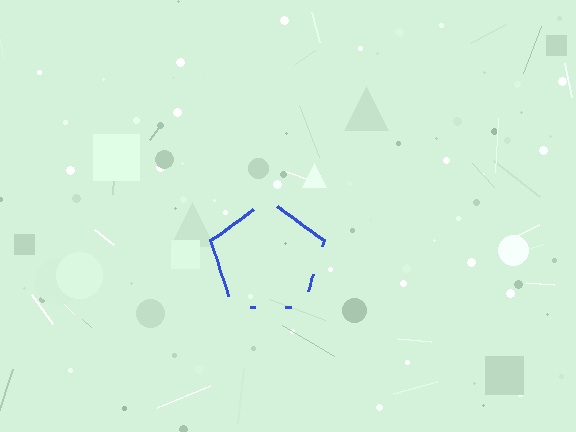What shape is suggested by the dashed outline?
The dashed outline suggests a pentagon.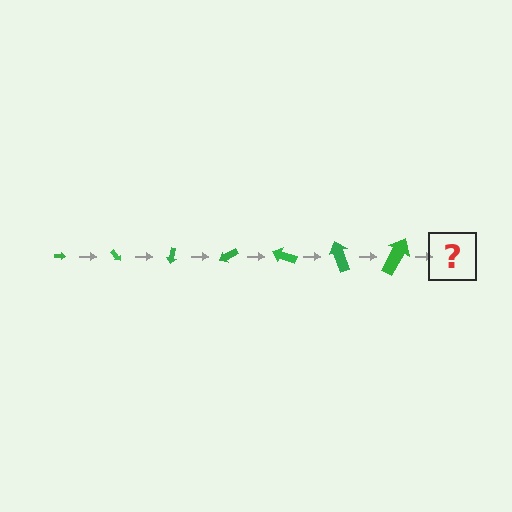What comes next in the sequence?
The next element should be an arrow, larger than the previous one and rotated 350 degrees from the start.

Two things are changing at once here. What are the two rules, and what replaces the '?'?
The two rules are that the arrow grows larger each step and it rotates 50 degrees each step. The '?' should be an arrow, larger than the previous one and rotated 350 degrees from the start.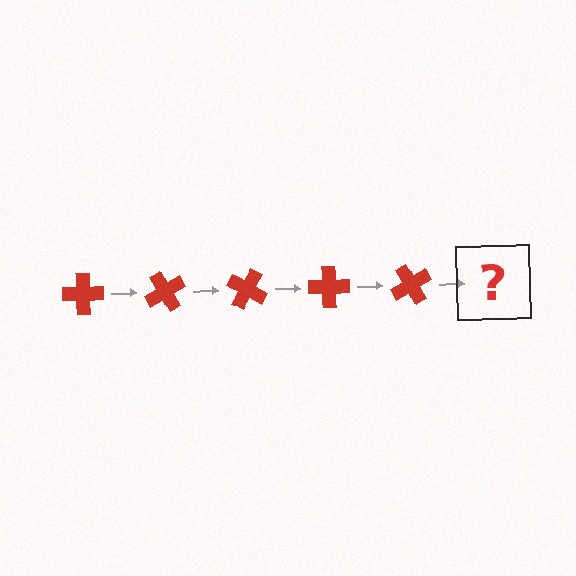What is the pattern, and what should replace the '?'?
The pattern is that the cross rotates 60 degrees each step. The '?' should be a red cross rotated 300 degrees.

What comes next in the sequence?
The next element should be a red cross rotated 300 degrees.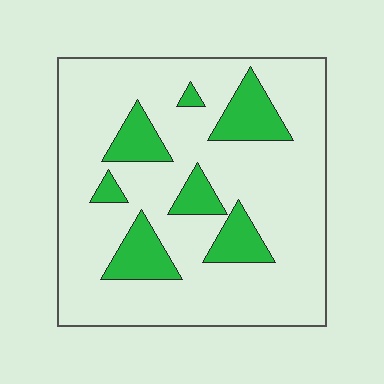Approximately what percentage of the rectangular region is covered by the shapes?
Approximately 20%.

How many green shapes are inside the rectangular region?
7.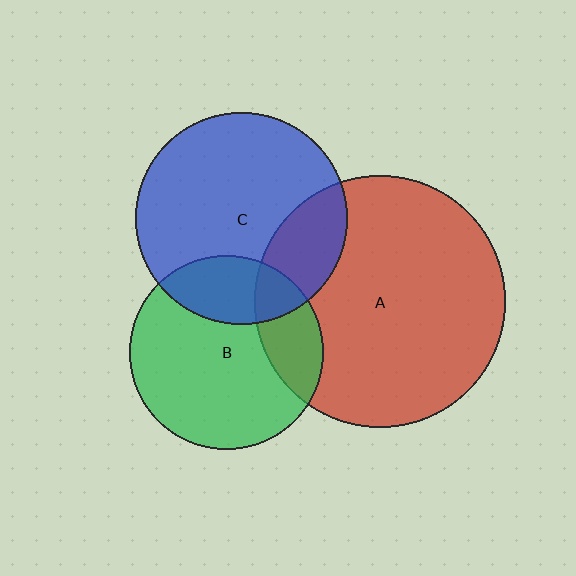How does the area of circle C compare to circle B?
Approximately 1.2 times.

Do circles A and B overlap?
Yes.